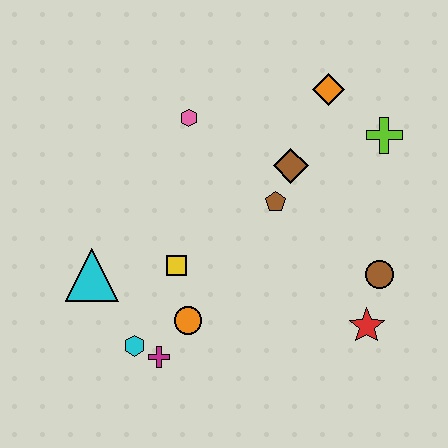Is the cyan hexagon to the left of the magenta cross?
Yes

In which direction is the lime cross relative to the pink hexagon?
The lime cross is to the right of the pink hexagon.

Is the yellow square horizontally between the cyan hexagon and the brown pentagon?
Yes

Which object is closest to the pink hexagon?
The brown diamond is closest to the pink hexagon.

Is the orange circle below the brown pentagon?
Yes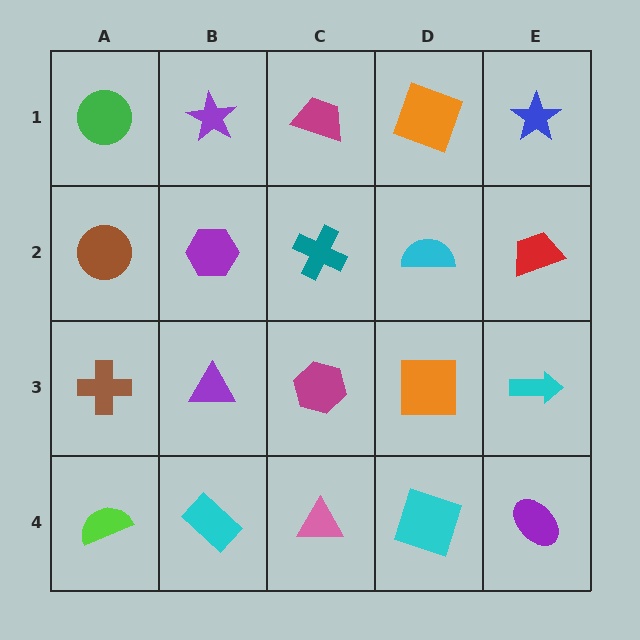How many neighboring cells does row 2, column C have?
4.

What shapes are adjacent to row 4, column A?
A brown cross (row 3, column A), a cyan rectangle (row 4, column B).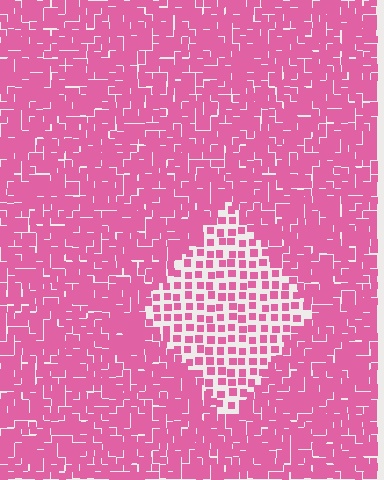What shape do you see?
I see a diamond.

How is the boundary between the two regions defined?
The boundary is defined by a change in element density (approximately 2.2x ratio). All elements are the same color, size, and shape.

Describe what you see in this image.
The image contains small pink elements arranged at two different densities. A diamond-shaped region is visible where the elements are less densely packed than the surrounding area.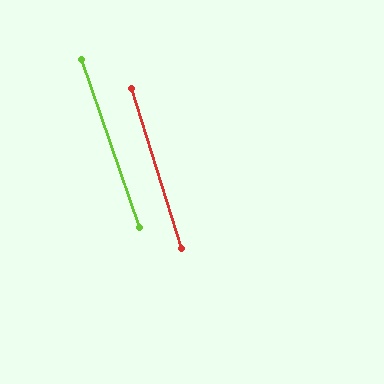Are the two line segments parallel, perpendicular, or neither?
Parallel — their directions differ by only 1.5°.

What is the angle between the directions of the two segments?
Approximately 1 degree.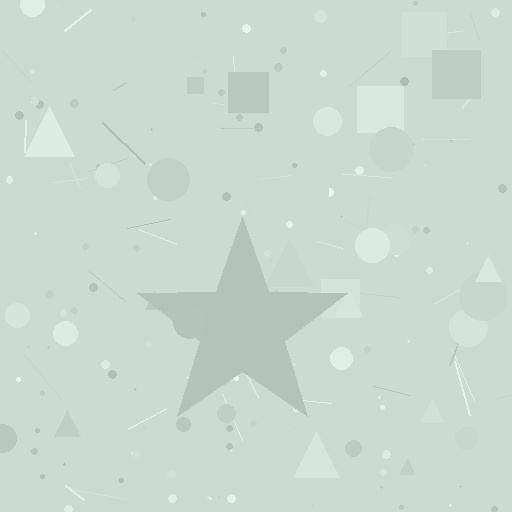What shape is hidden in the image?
A star is hidden in the image.